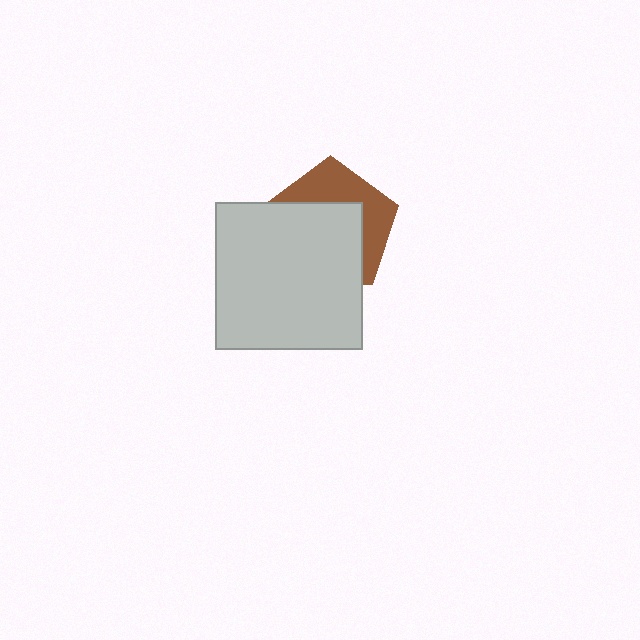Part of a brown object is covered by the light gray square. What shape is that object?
It is a pentagon.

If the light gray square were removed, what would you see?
You would see the complete brown pentagon.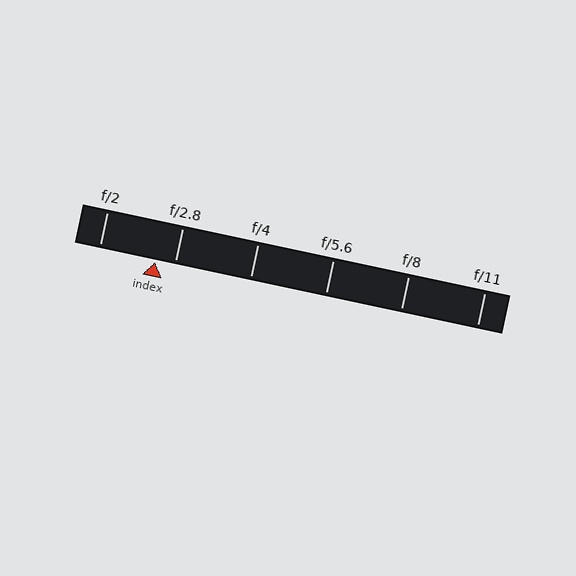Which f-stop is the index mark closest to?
The index mark is closest to f/2.8.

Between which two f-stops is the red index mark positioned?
The index mark is between f/2 and f/2.8.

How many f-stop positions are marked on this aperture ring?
There are 6 f-stop positions marked.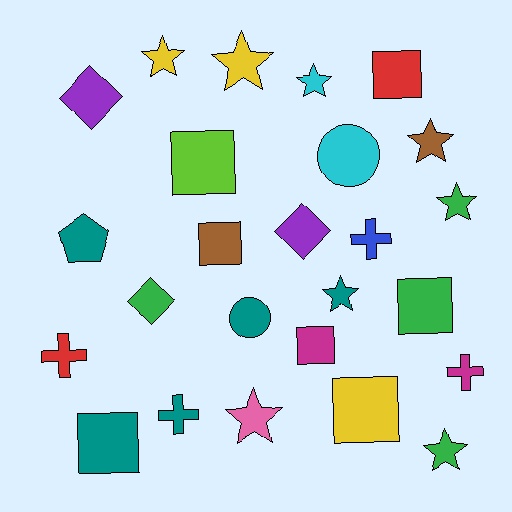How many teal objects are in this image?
There are 5 teal objects.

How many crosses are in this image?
There are 4 crosses.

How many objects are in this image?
There are 25 objects.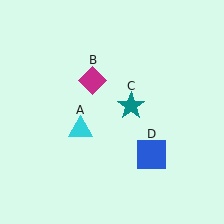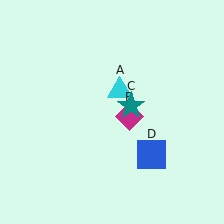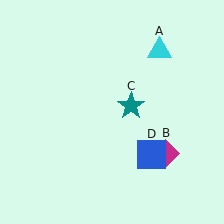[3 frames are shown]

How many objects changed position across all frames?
2 objects changed position: cyan triangle (object A), magenta diamond (object B).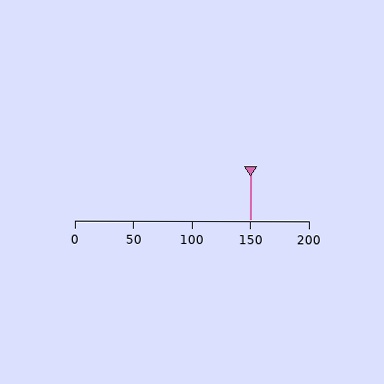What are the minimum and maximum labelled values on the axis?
The axis runs from 0 to 200.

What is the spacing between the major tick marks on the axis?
The major ticks are spaced 50 apart.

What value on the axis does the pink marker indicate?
The marker indicates approximately 150.